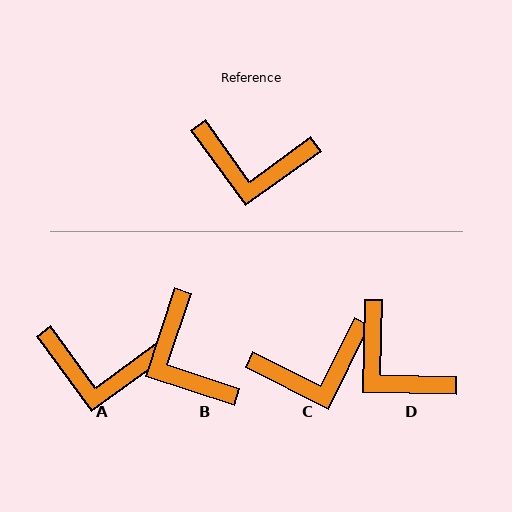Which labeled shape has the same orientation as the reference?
A.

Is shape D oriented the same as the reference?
No, it is off by about 37 degrees.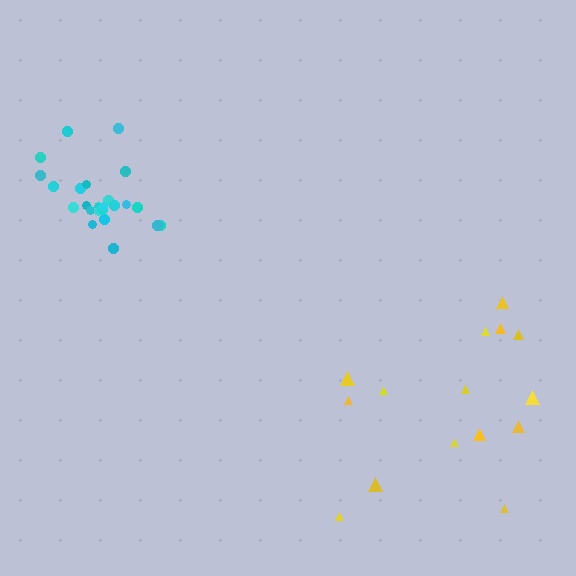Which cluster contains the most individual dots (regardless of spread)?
Cyan (24).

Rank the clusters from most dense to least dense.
cyan, yellow.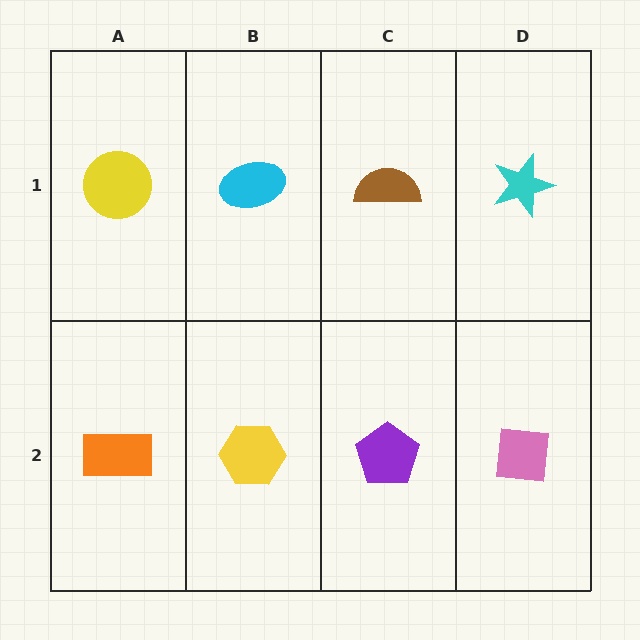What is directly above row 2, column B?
A cyan ellipse.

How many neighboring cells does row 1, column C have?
3.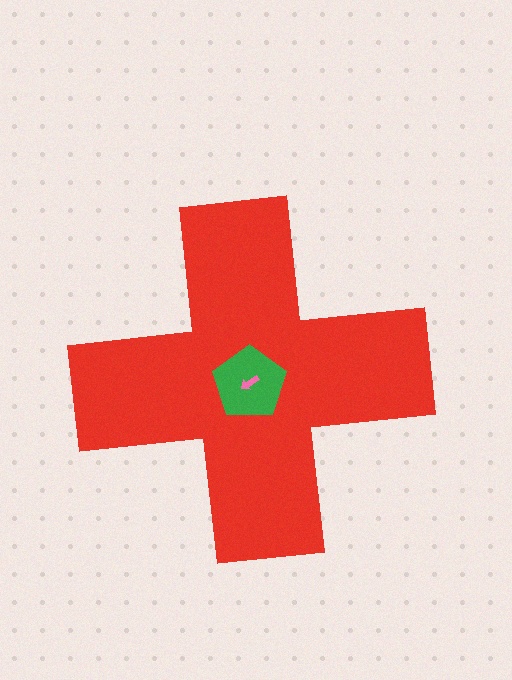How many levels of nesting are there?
3.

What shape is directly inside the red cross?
The green pentagon.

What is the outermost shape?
The red cross.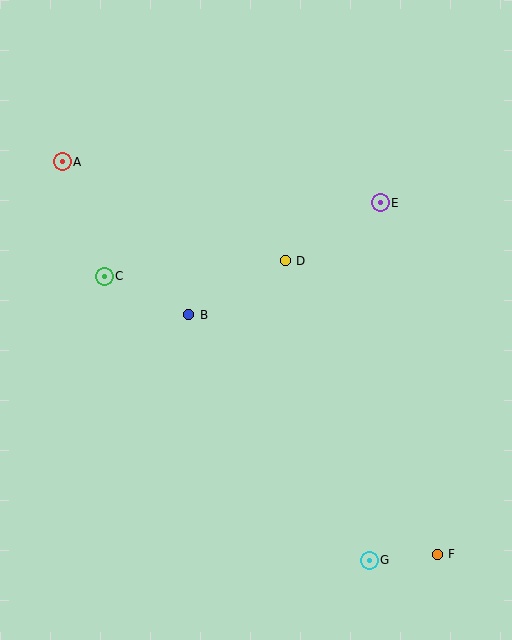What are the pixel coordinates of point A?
Point A is at (62, 162).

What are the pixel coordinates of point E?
Point E is at (380, 203).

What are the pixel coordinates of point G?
Point G is at (369, 560).